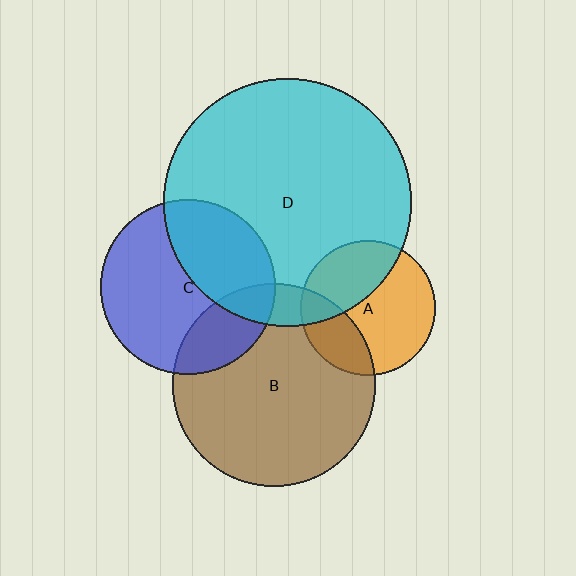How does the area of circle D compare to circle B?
Approximately 1.5 times.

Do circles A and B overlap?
Yes.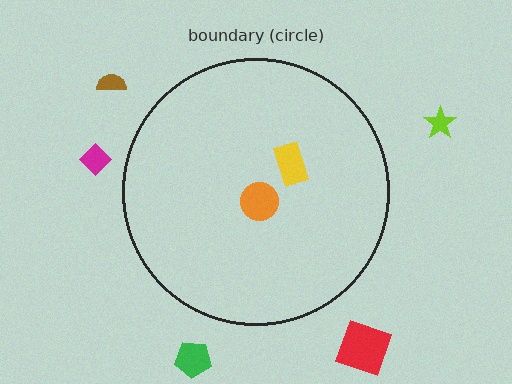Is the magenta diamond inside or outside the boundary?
Outside.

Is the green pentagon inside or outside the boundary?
Outside.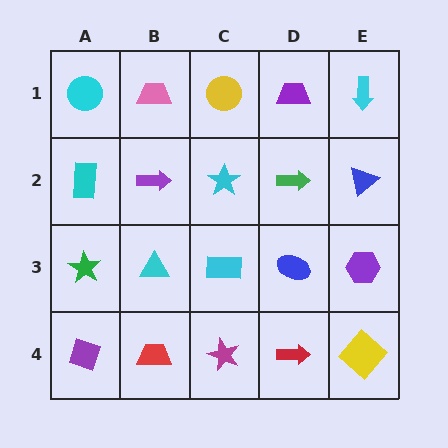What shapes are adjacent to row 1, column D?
A green arrow (row 2, column D), a yellow circle (row 1, column C), a cyan arrow (row 1, column E).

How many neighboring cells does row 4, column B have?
3.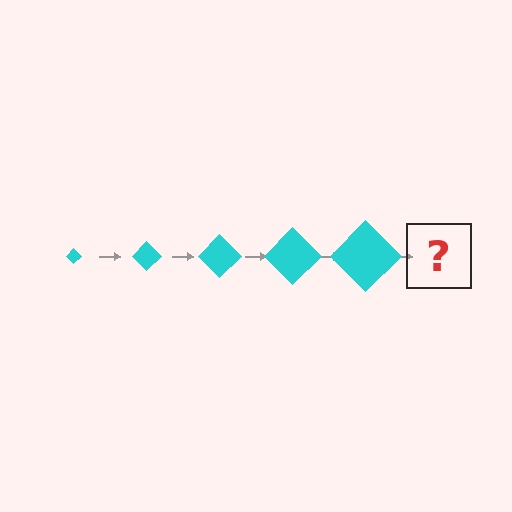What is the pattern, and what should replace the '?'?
The pattern is that the diamond gets progressively larger each step. The '?' should be a cyan diamond, larger than the previous one.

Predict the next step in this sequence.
The next step is a cyan diamond, larger than the previous one.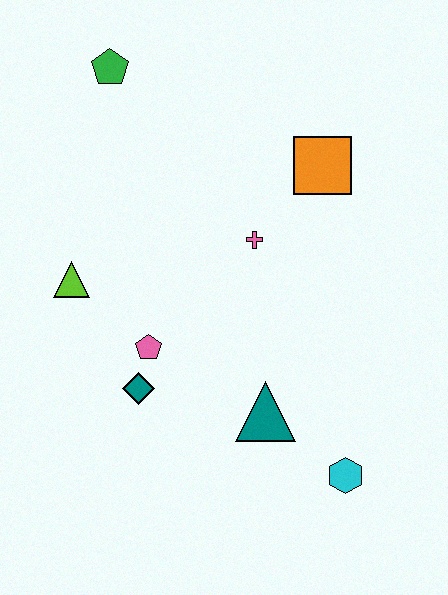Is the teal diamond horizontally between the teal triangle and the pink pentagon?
No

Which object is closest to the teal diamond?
The pink pentagon is closest to the teal diamond.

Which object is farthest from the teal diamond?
The green pentagon is farthest from the teal diamond.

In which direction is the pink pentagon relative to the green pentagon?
The pink pentagon is below the green pentagon.